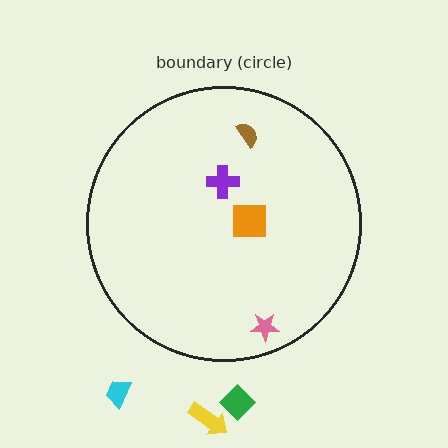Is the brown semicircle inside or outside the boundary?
Inside.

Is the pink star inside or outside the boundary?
Inside.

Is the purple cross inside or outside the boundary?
Inside.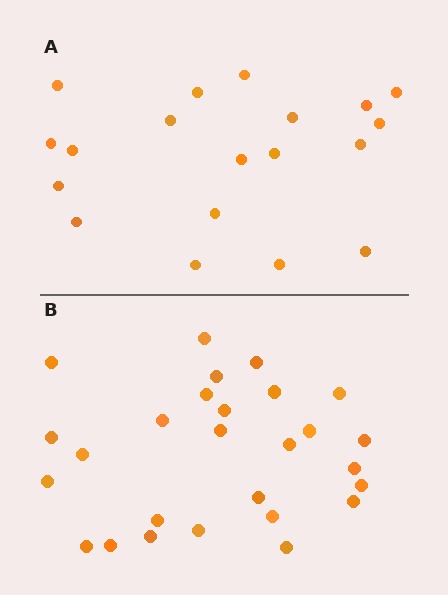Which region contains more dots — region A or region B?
Region B (the bottom region) has more dots.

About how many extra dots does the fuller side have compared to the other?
Region B has roughly 8 or so more dots than region A.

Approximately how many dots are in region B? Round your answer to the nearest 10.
About 30 dots. (The exact count is 27, which rounds to 30.)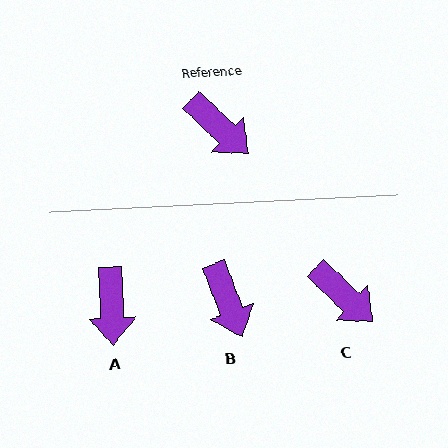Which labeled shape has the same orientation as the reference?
C.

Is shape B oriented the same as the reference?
No, it is off by about 26 degrees.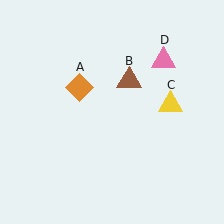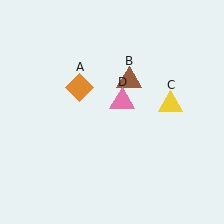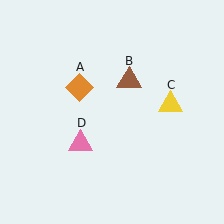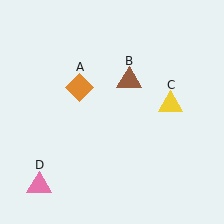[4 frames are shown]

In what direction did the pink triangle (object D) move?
The pink triangle (object D) moved down and to the left.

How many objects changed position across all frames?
1 object changed position: pink triangle (object D).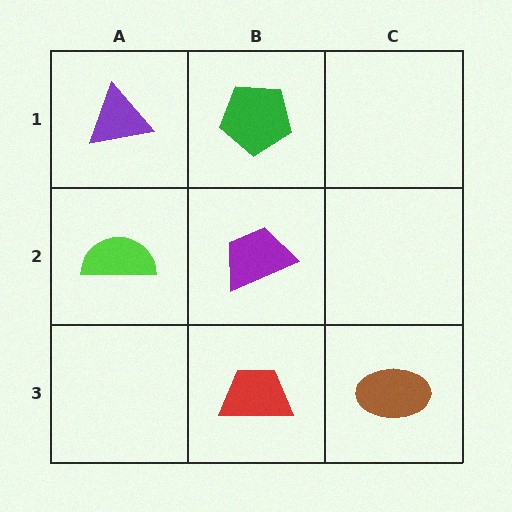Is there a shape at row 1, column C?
No, that cell is empty.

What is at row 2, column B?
A purple trapezoid.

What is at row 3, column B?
A red trapezoid.